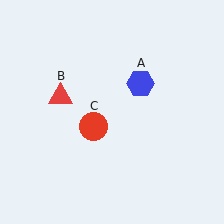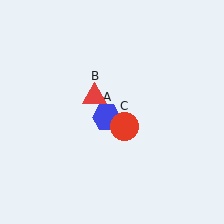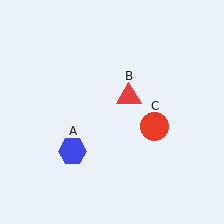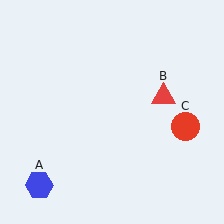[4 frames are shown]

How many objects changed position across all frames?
3 objects changed position: blue hexagon (object A), red triangle (object B), red circle (object C).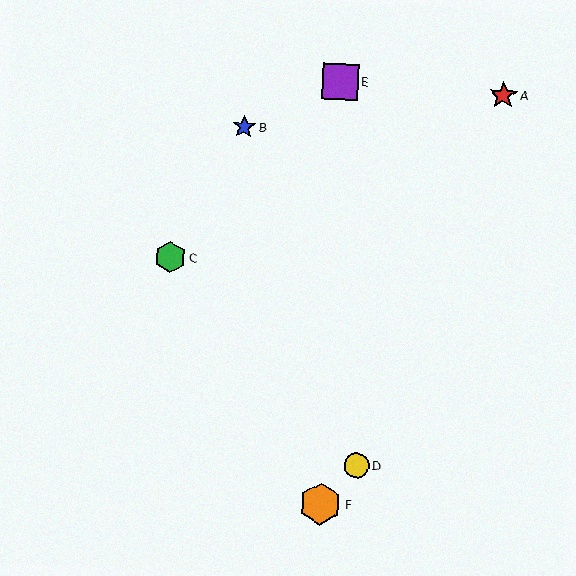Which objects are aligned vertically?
Objects E, F are aligned vertically.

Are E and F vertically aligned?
Yes, both are at x≈340.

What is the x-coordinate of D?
Object D is at x≈357.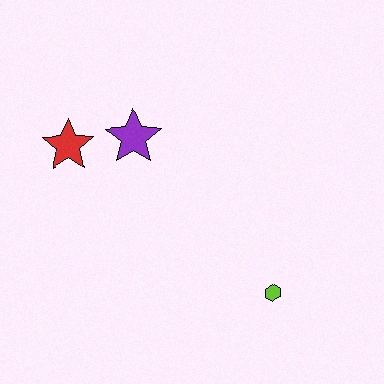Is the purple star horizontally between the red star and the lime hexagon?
Yes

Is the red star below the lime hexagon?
No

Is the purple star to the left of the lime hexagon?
Yes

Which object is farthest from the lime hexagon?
The red star is farthest from the lime hexagon.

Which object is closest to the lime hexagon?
The purple star is closest to the lime hexagon.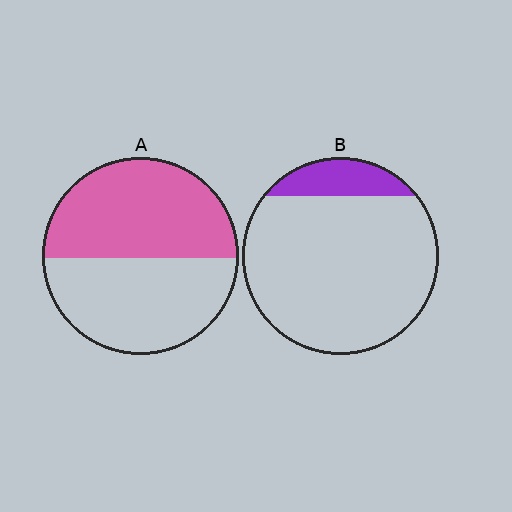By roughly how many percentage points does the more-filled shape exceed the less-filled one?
By roughly 35 percentage points (A over B).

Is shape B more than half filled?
No.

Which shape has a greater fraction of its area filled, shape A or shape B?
Shape A.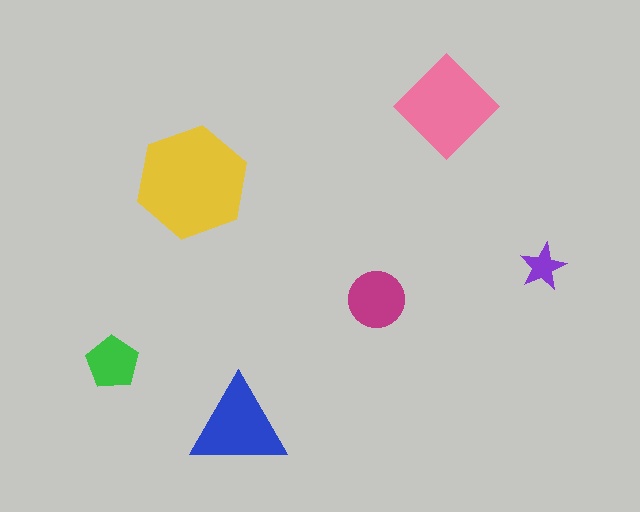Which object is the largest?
The yellow hexagon.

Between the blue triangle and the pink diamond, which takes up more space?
The pink diamond.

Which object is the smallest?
The purple star.